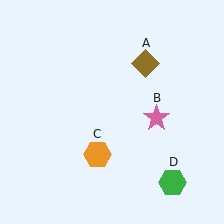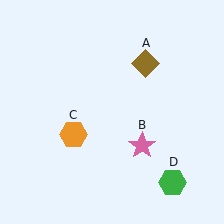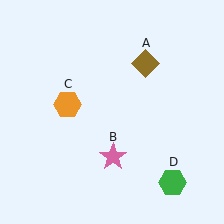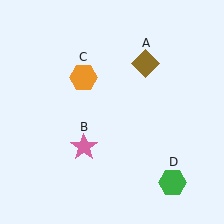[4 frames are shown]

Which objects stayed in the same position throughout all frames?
Brown diamond (object A) and green hexagon (object D) remained stationary.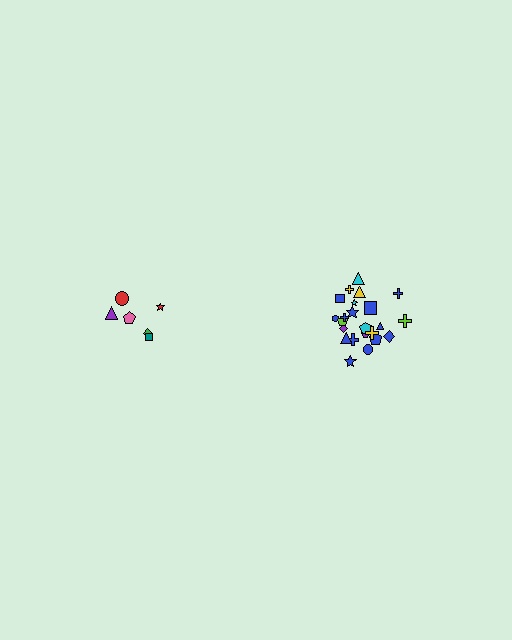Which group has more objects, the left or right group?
The right group.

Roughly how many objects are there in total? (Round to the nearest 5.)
Roughly 30 objects in total.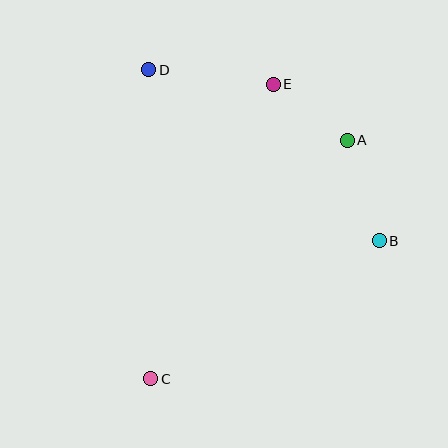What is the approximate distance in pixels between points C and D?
The distance between C and D is approximately 309 pixels.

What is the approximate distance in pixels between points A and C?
The distance between A and C is approximately 309 pixels.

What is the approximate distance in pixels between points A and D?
The distance between A and D is approximately 211 pixels.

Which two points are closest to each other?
Points A and E are closest to each other.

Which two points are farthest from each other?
Points C and E are farthest from each other.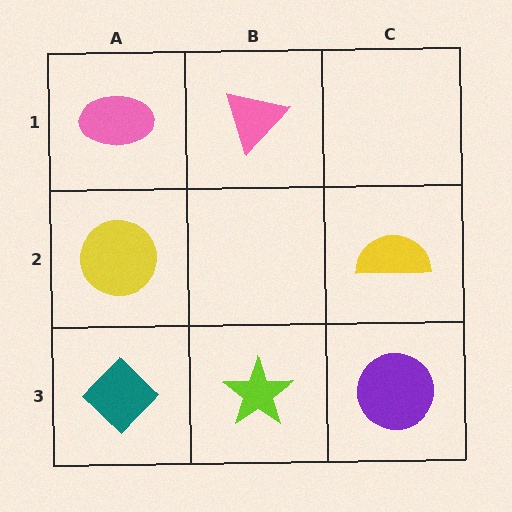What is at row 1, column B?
A pink triangle.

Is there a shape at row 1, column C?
No, that cell is empty.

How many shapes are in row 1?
2 shapes.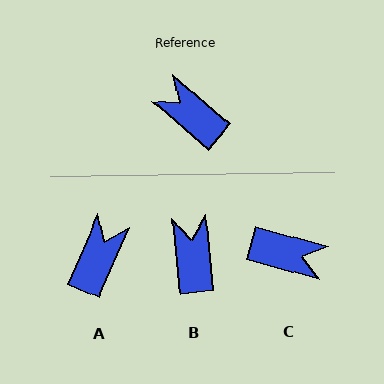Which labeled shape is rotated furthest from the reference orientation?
C, about 155 degrees away.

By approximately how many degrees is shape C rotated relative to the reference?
Approximately 155 degrees clockwise.